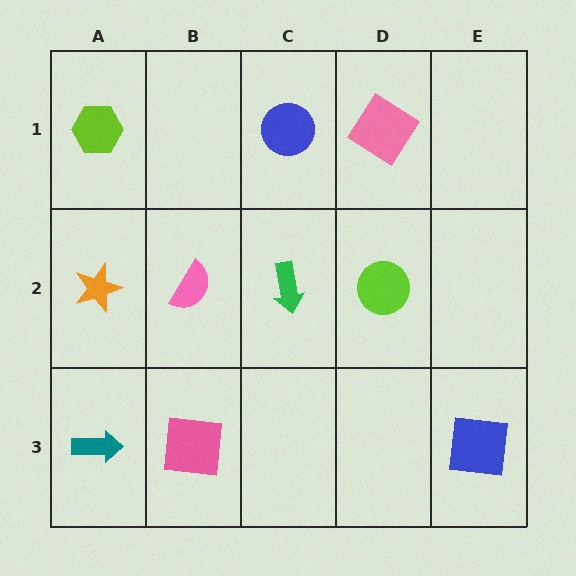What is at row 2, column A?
An orange star.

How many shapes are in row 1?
3 shapes.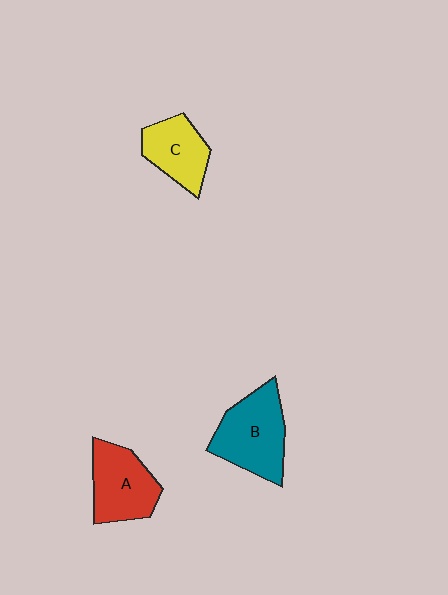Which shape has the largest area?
Shape B (teal).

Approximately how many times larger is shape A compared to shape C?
Approximately 1.2 times.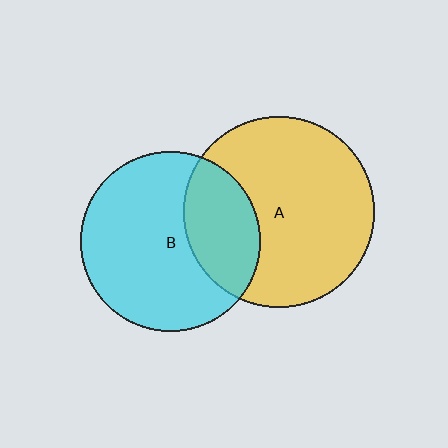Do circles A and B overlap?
Yes.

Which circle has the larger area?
Circle A (yellow).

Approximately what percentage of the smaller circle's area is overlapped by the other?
Approximately 30%.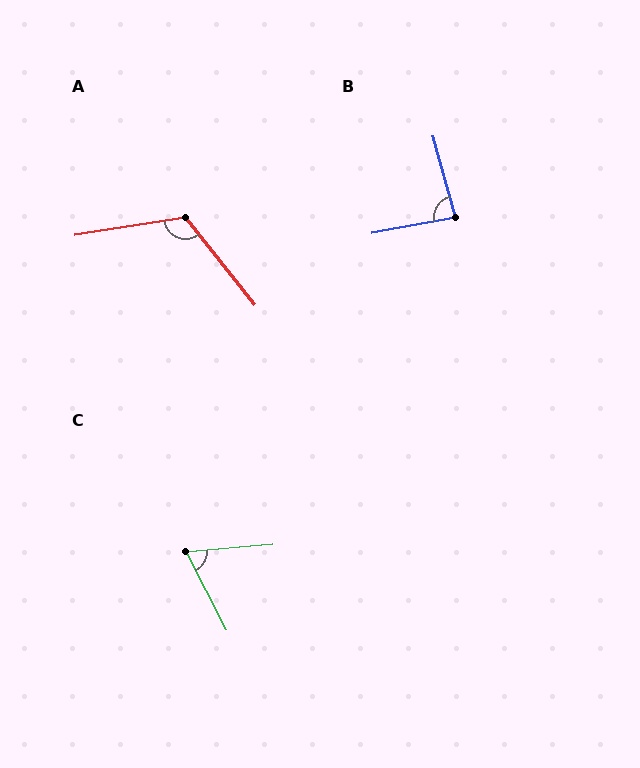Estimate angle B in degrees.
Approximately 86 degrees.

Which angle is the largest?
A, at approximately 119 degrees.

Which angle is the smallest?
C, at approximately 68 degrees.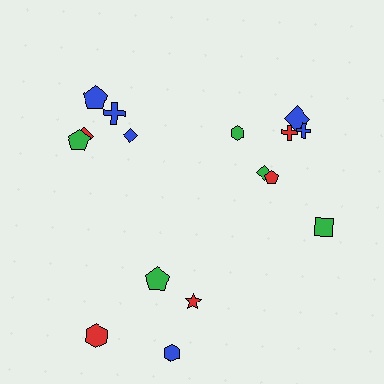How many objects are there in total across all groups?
There are 16 objects.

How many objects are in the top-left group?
There are 5 objects.